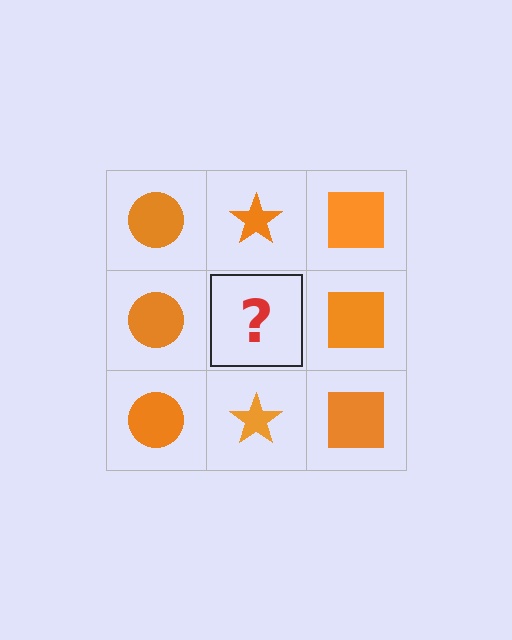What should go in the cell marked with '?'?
The missing cell should contain an orange star.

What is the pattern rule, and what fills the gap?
The rule is that each column has a consistent shape. The gap should be filled with an orange star.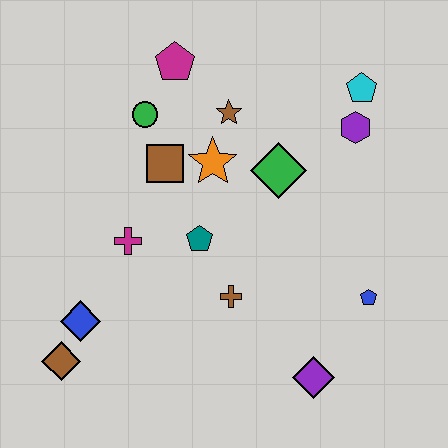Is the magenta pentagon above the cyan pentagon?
Yes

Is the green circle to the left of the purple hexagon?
Yes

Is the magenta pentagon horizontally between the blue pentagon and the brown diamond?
Yes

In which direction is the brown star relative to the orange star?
The brown star is above the orange star.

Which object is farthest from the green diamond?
The brown diamond is farthest from the green diamond.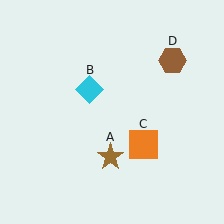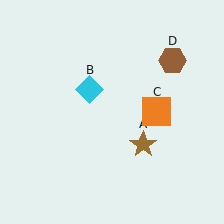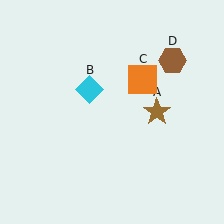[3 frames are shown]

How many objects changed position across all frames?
2 objects changed position: brown star (object A), orange square (object C).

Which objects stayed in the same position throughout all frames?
Cyan diamond (object B) and brown hexagon (object D) remained stationary.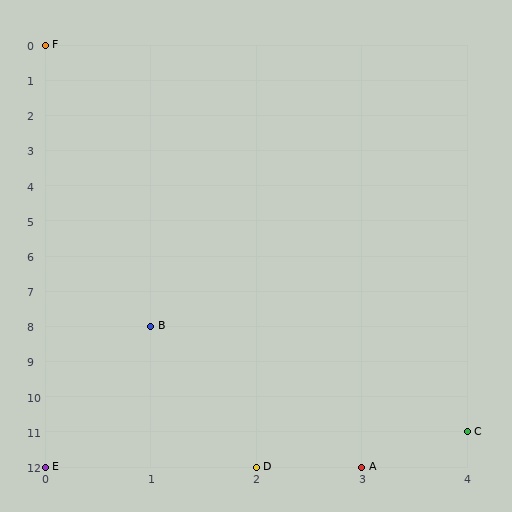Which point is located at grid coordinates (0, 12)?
Point E is at (0, 12).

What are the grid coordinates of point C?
Point C is at grid coordinates (4, 11).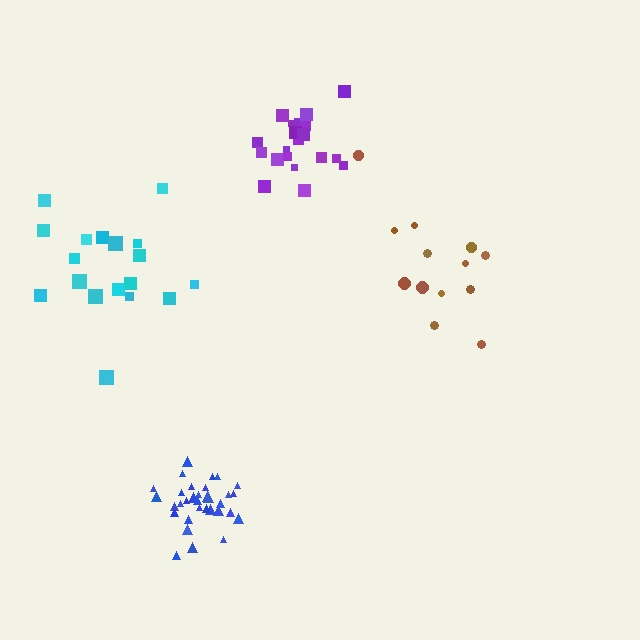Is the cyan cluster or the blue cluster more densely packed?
Blue.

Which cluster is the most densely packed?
Blue.